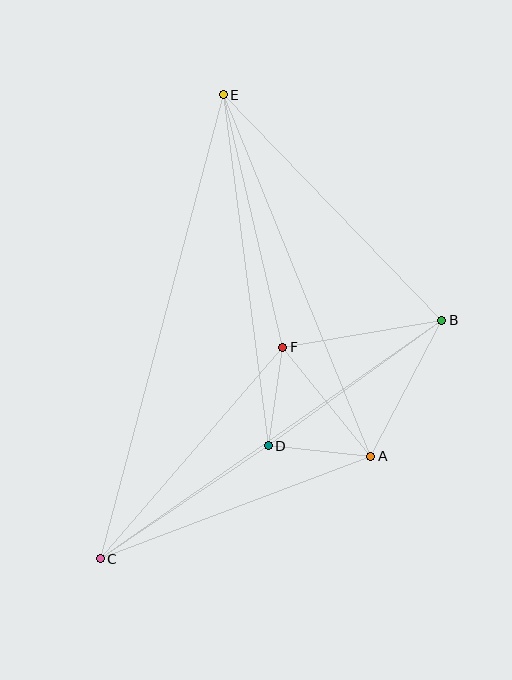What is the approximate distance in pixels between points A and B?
The distance between A and B is approximately 153 pixels.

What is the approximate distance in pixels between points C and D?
The distance between C and D is approximately 203 pixels.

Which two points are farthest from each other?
Points C and E are farthest from each other.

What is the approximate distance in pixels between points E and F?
The distance between E and F is approximately 259 pixels.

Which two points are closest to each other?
Points D and F are closest to each other.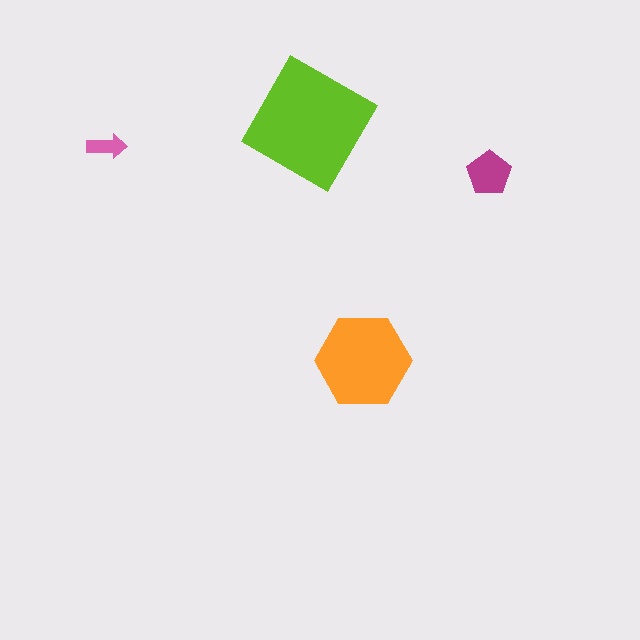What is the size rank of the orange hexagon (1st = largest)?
2nd.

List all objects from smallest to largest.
The pink arrow, the magenta pentagon, the orange hexagon, the lime square.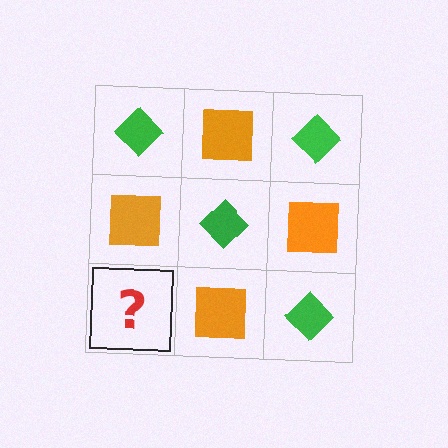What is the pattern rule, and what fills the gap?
The rule is that it alternates green diamond and orange square in a checkerboard pattern. The gap should be filled with a green diamond.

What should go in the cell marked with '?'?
The missing cell should contain a green diamond.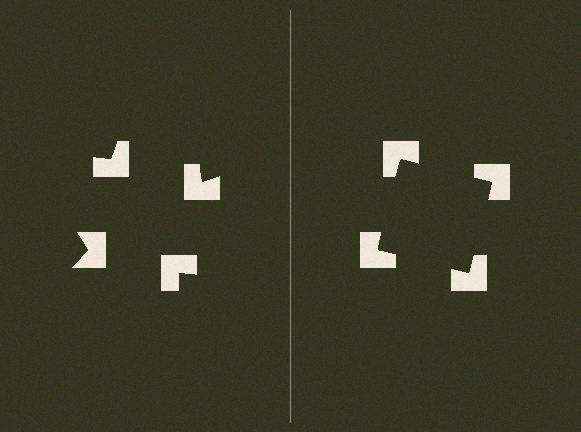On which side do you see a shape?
An illusory square appears on the right side. On the left side the wedge cuts are rotated, so no coherent shape forms.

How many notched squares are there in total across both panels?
8 — 4 on each side.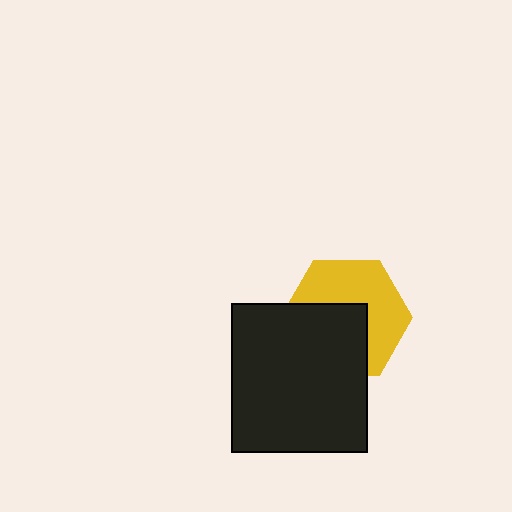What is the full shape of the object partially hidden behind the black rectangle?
The partially hidden object is a yellow hexagon.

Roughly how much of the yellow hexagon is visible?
About half of it is visible (roughly 54%).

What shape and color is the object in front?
The object in front is a black rectangle.